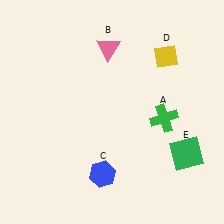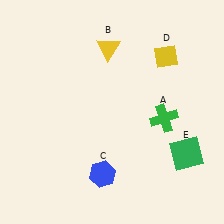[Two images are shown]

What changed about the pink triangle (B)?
In Image 1, B is pink. In Image 2, it changed to yellow.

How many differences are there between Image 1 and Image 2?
There is 1 difference between the two images.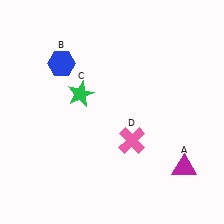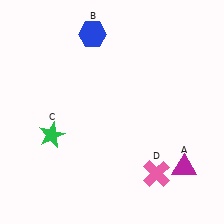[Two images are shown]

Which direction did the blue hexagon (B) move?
The blue hexagon (B) moved right.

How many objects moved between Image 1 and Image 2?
3 objects moved between the two images.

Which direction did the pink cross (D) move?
The pink cross (D) moved down.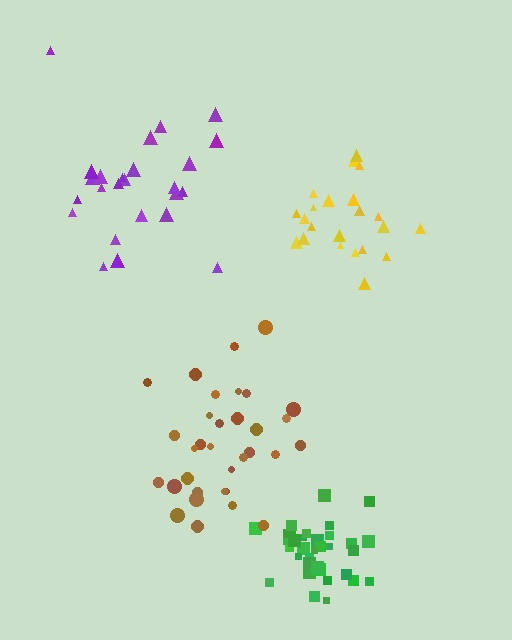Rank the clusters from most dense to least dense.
green, yellow, brown, purple.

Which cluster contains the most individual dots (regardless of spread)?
Green (33).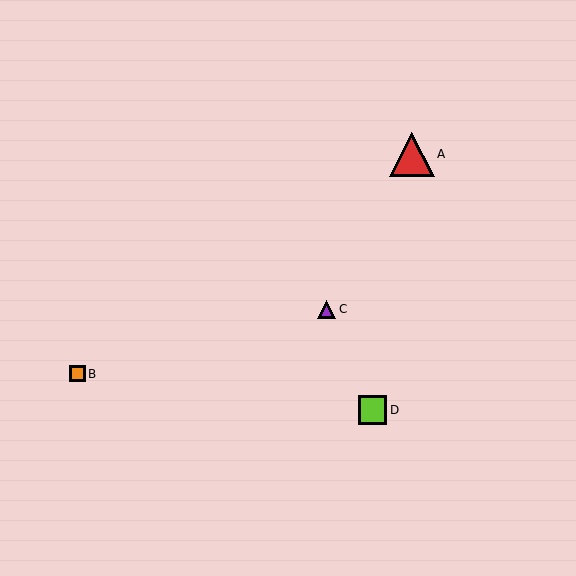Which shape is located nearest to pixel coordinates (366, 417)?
The lime square (labeled D) at (373, 410) is nearest to that location.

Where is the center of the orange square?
The center of the orange square is at (77, 374).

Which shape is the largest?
The red triangle (labeled A) is the largest.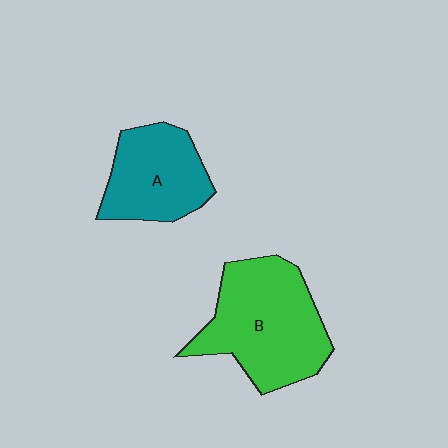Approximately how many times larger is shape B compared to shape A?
Approximately 1.5 times.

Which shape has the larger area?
Shape B (green).